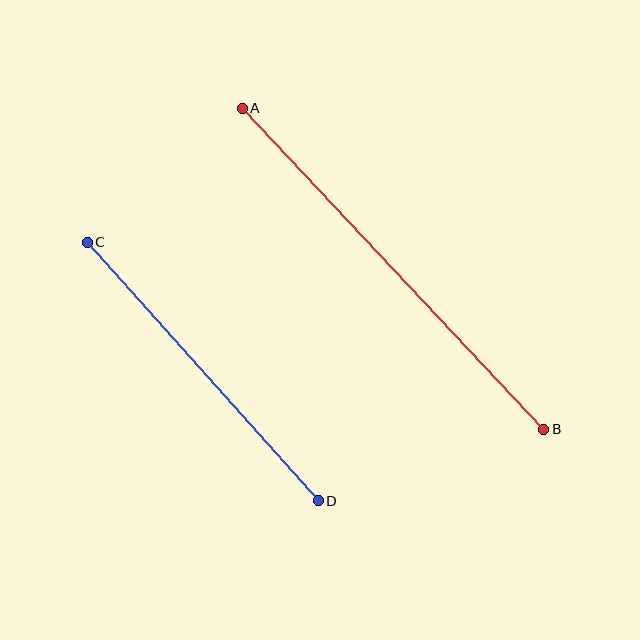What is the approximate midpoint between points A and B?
The midpoint is at approximately (393, 269) pixels.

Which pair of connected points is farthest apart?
Points A and B are farthest apart.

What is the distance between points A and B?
The distance is approximately 440 pixels.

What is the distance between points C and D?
The distance is approximately 347 pixels.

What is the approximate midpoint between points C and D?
The midpoint is at approximately (203, 371) pixels.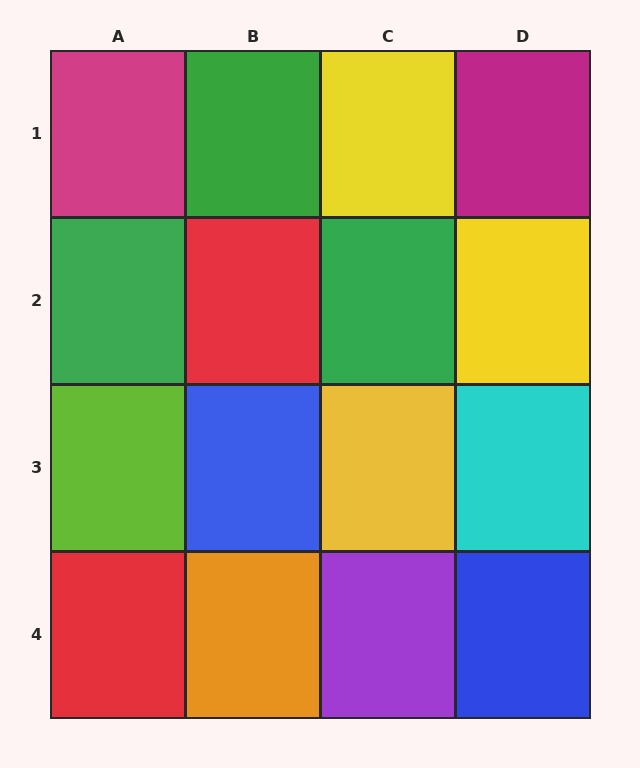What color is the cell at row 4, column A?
Red.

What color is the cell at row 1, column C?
Yellow.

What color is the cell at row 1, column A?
Magenta.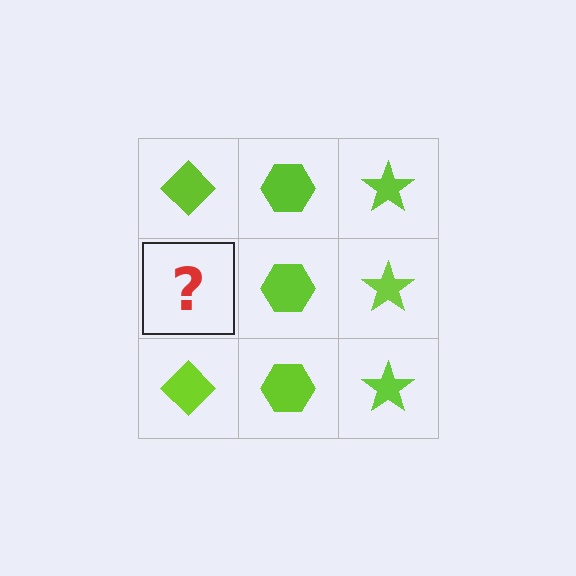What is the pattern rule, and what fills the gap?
The rule is that each column has a consistent shape. The gap should be filled with a lime diamond.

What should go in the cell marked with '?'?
The missing cell should contain a lime diamond.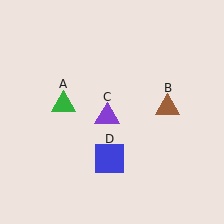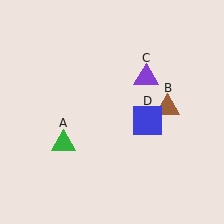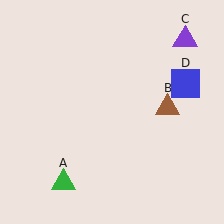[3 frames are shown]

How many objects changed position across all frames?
3 objects changed position: green triangle (object A), purple triangle (object C), blue square (object D).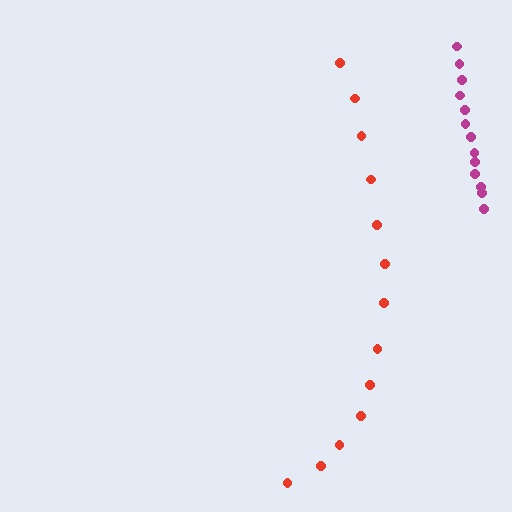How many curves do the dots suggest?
There are 2 distinct paths.